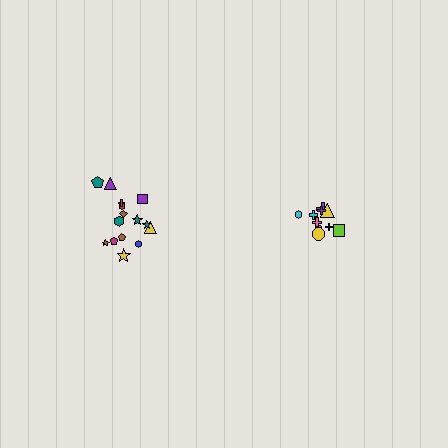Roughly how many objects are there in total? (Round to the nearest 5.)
Roughly 25 objects in total.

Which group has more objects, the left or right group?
The left group.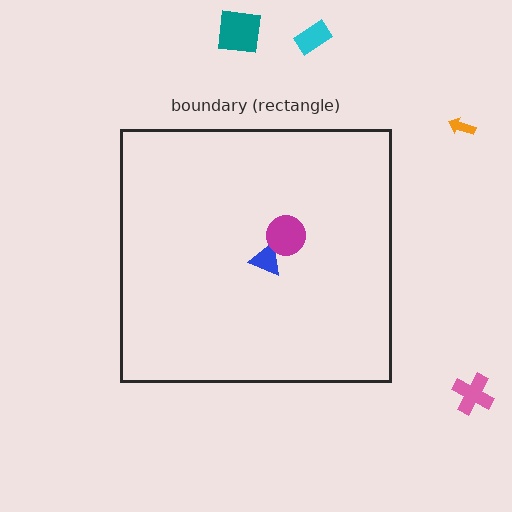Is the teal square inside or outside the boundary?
Outside.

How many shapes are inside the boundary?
2 inside, 4 outside.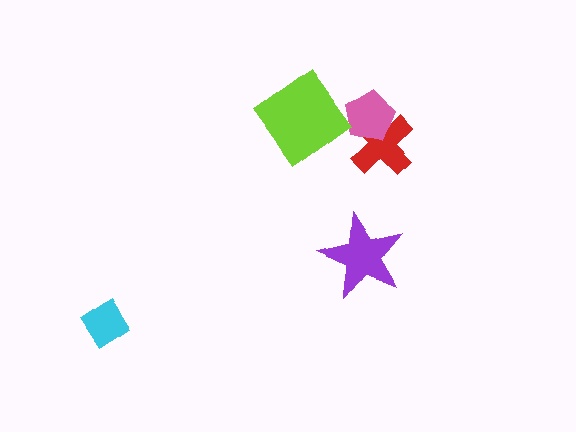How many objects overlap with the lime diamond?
1 object overlaps with the lime diamond.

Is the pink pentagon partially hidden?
Yes, it is partially covered by another shape.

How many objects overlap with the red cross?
1 object overlaps with the red cross.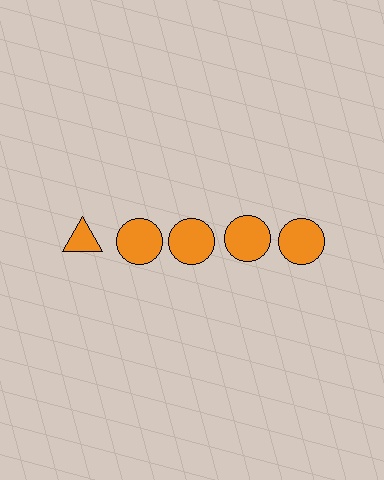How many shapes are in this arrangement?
There are 5 shapes arranged in a grid pattern.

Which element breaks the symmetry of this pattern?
The orange triangle in the top row, leftmost column breaks the symmetry. All other shapes are orange circles.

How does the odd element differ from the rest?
It has a different shape: triangle instead of circle.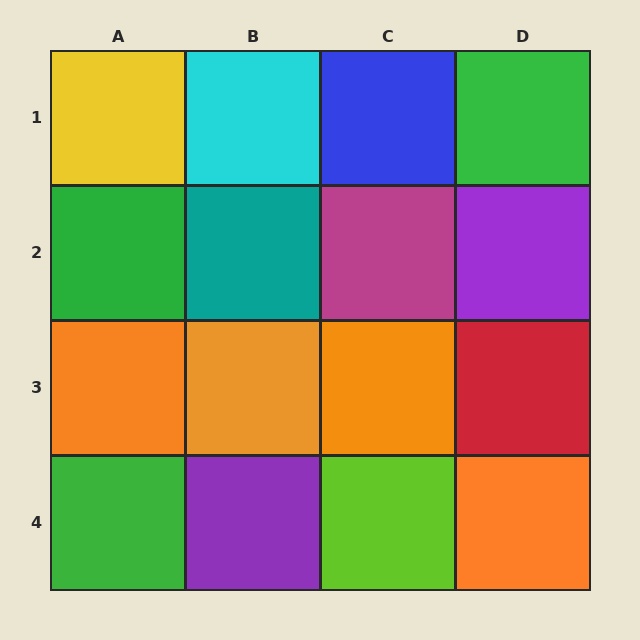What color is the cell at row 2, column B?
Teal.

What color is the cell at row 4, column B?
Purple.